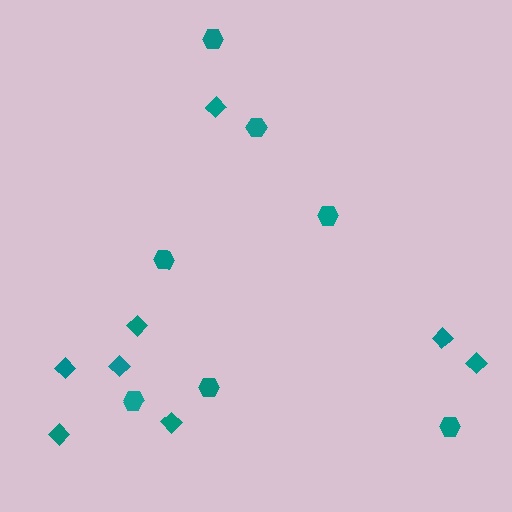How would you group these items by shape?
There are 2 groups: one group of hexagons (7) and one group of diamonds (8).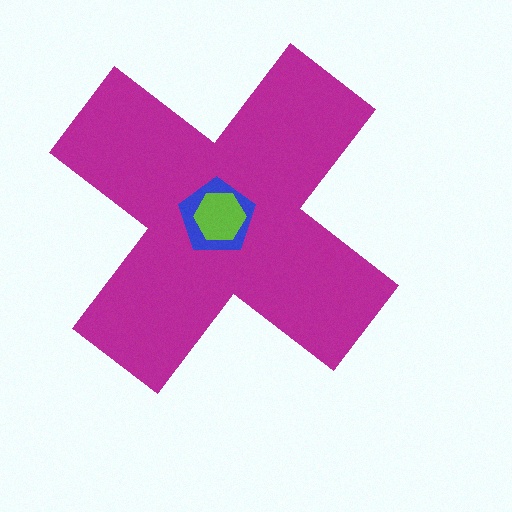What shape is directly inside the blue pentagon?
The lime hexagon.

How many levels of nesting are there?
3.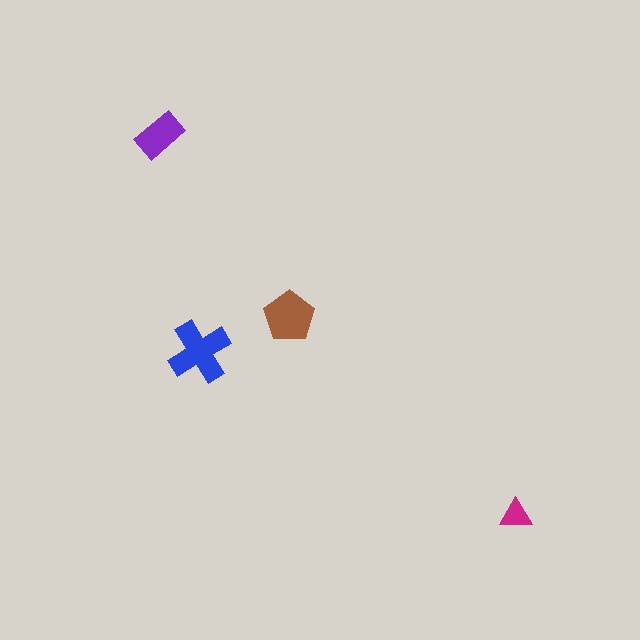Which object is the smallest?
The magenta triangle.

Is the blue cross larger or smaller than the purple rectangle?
Larger.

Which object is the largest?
The blue cross.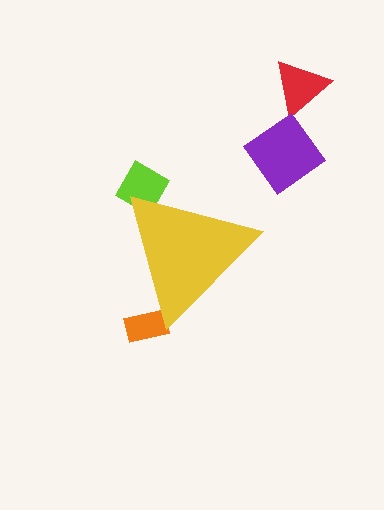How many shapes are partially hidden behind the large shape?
2 shapes are partially hidden.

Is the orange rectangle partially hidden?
Yes, the orange rectangle is partially hidden behind the yellow triangle.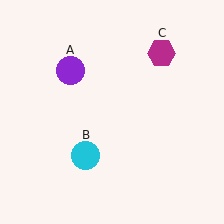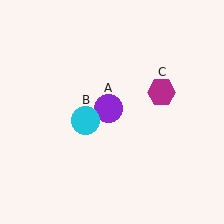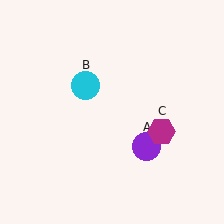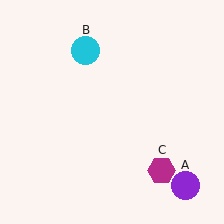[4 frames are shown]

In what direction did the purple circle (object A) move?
The purple circle (object A) moved down and to the right.